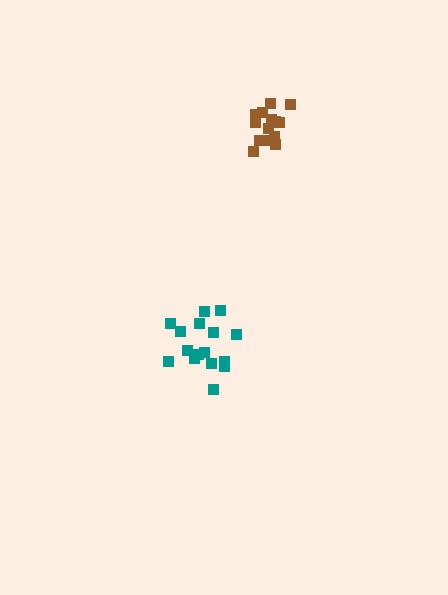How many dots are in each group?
Group 1: 16 dots, Group 2: 14 dots (30 total).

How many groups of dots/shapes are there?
There are 2 groups.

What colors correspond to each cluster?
The clusters are colored: teal, brown.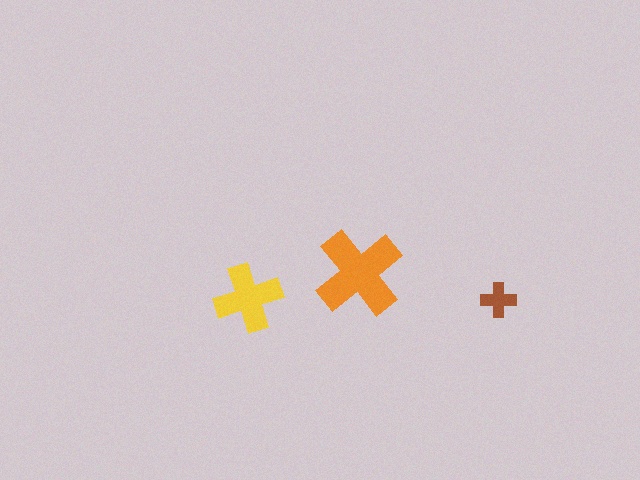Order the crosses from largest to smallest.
the orange one, the yellow one, the brown one.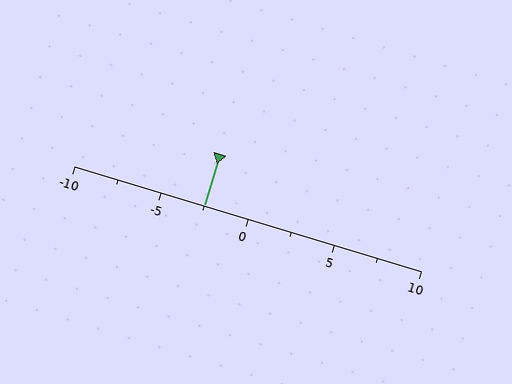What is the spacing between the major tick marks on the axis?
The major ticks are spaced 5 apart.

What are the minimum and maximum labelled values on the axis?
The axis runs from -10 to 10.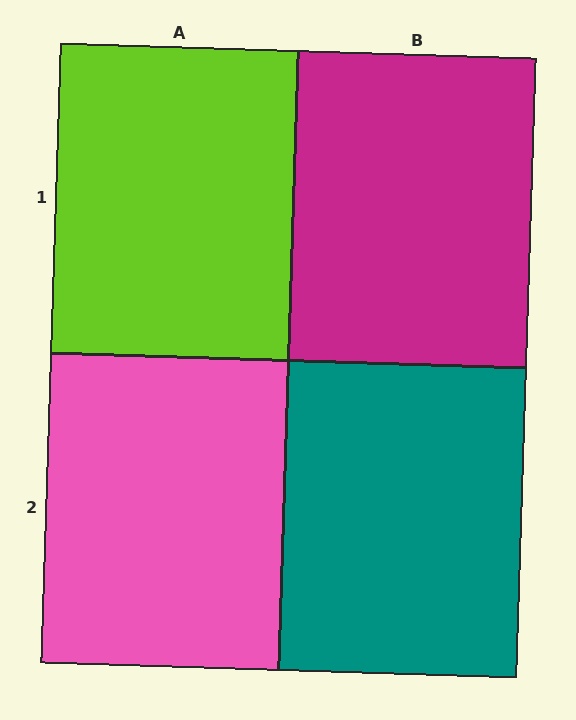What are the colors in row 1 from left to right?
Lime, magenta.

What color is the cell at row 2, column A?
Pink.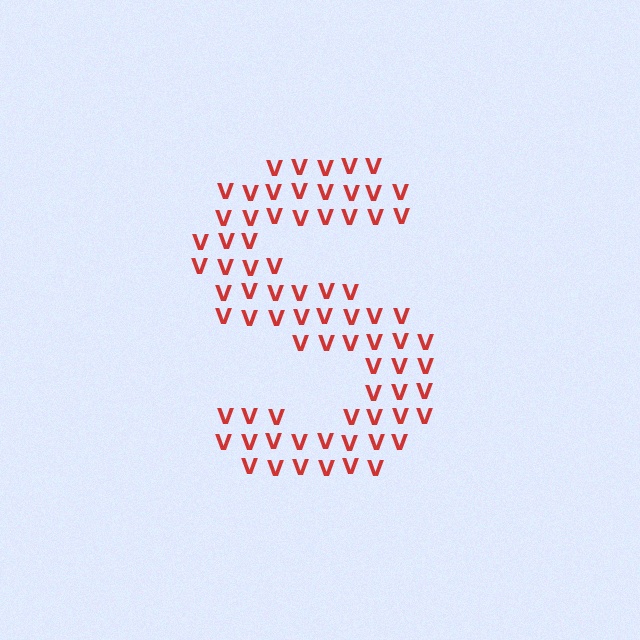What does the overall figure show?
The overall figure shows the letter S.